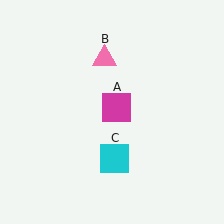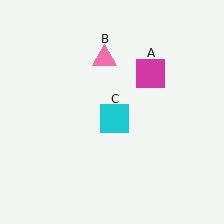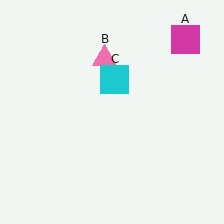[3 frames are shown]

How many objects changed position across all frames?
2 objects changed position: magenta square (object A), cyan square (object C).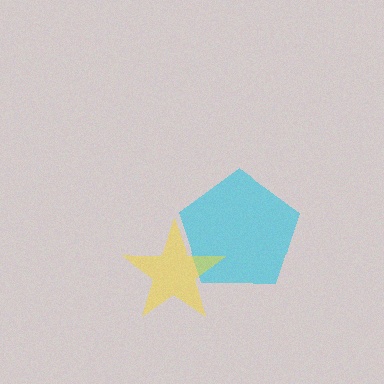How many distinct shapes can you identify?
There are 2 distinct shapes: a cyan pentagon, a yellow star.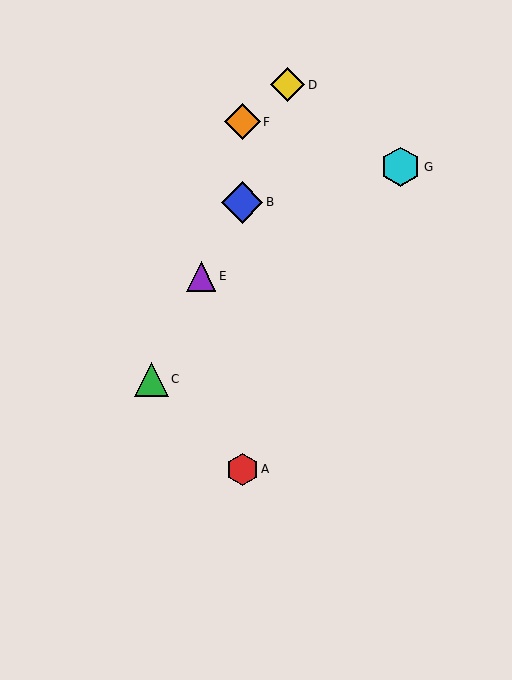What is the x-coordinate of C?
Object C is at x≈151.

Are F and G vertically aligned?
No, F is at x≈242 and G is at x≈401.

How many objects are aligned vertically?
3 objects (A, B, F) are aligned vertically.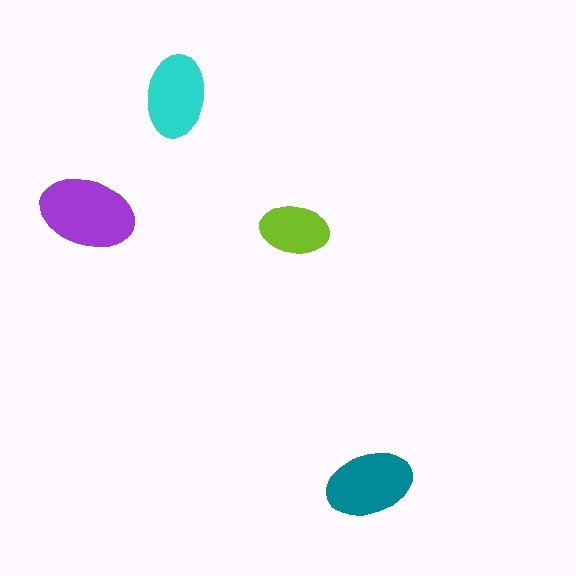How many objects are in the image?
There are 4 objects in the image.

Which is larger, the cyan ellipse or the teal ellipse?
The teal one.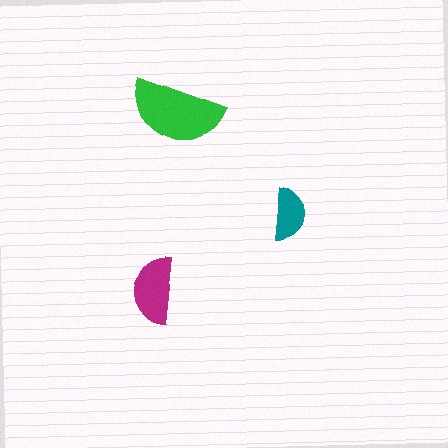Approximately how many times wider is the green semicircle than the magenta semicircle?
About 1.5 times wider.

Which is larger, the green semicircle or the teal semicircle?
The green one.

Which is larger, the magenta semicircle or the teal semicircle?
The magenta one.